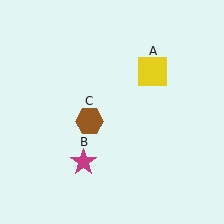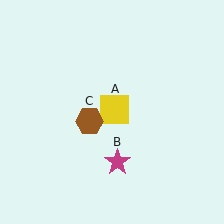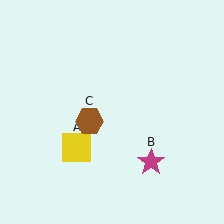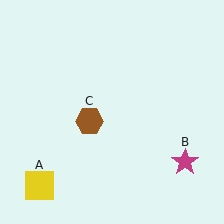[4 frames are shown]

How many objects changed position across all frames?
2 objects changed position: yellow square (object A), magenta star (object B).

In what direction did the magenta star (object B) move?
The magenta star (object B) moved right.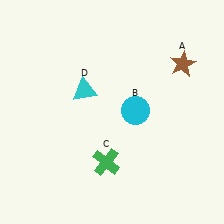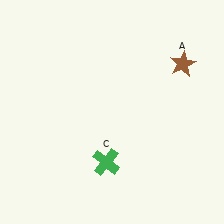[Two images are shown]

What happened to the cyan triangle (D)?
The cyan triangle (D) was removed in Image 2. It was in the top-left area of Image 1.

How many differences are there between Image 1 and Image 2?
There are 2 differences between the two images.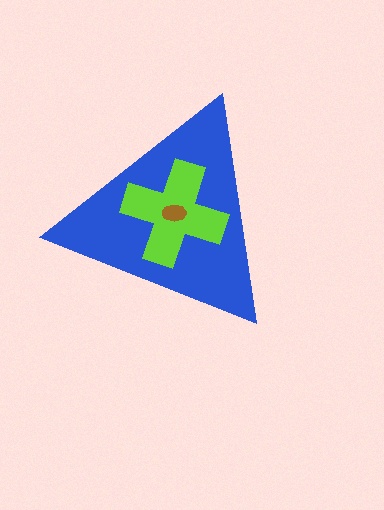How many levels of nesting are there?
3.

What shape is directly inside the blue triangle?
The lime cross.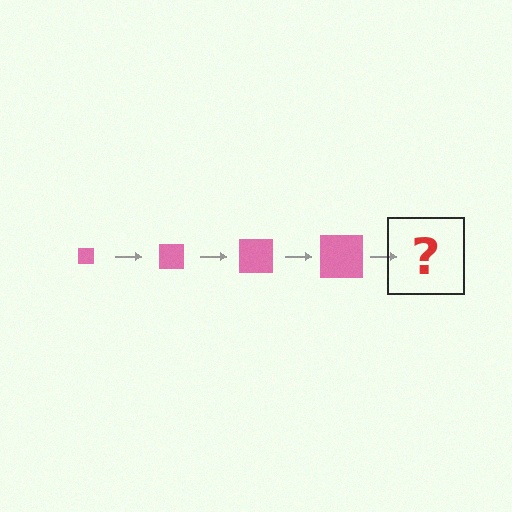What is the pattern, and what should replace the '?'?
The pattern is that the square gets progressively larger each step. The '?' should be a pink square, larger than the previous one.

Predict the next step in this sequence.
The next step is a pink square, larger than the previous one.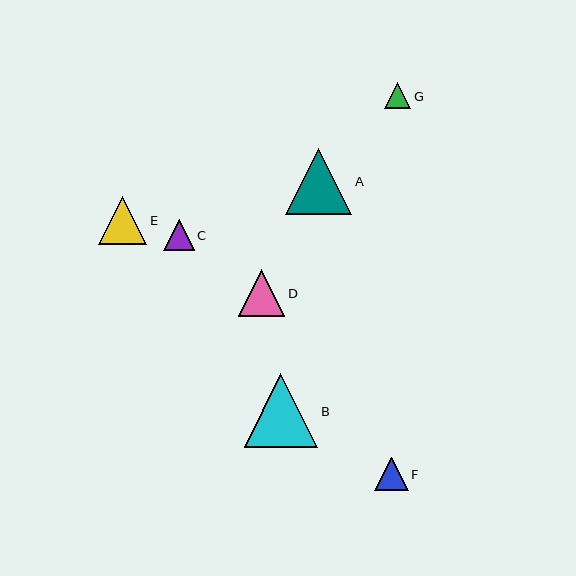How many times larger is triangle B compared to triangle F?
Triangle B is approximately 2.2 times the size of triangle F.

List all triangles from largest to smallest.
From largest to smallest: B, A, E, D, F, C, G.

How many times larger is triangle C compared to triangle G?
Triangle C is approximately 1.2 times the size of triangle G.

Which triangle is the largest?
Triangle B is the largest with a size of approximately 74 pixels.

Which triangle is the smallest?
Triangle G is the smallest with a size of approximately 26 pixels.